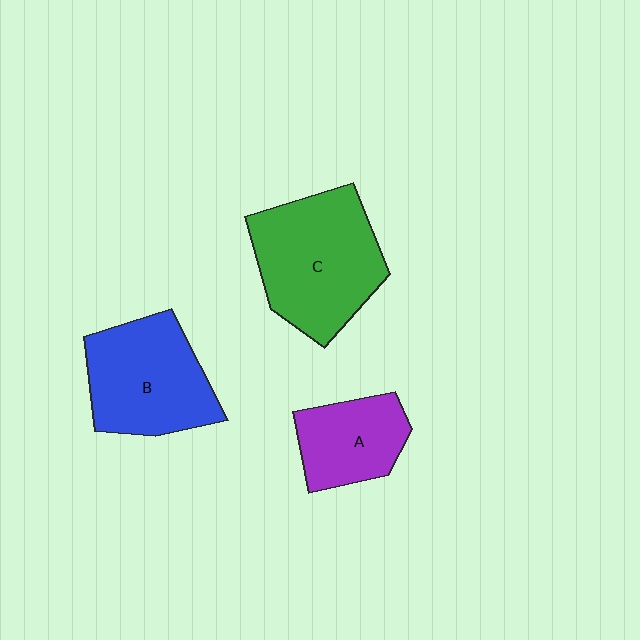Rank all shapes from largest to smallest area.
From largest to smallest: C (green), B (blue), A (purple).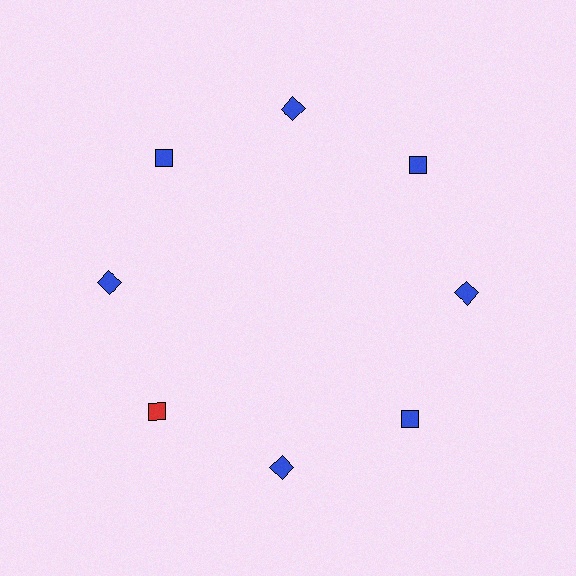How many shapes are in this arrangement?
There are 8 shapes arranged in a ring pattern.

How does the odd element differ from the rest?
It has a different color: red instead of blue.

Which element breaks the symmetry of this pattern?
The red square at roughly the 8 o'clock position breaks the symmetry. All other shapes are blue squares.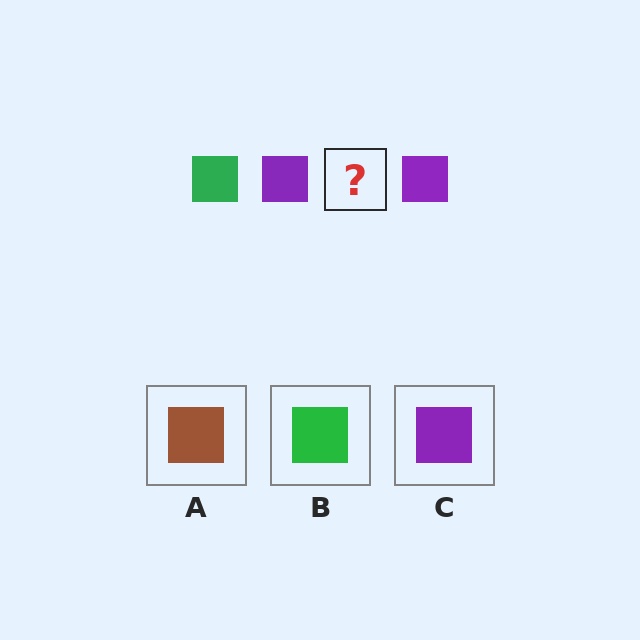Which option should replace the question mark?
Option B.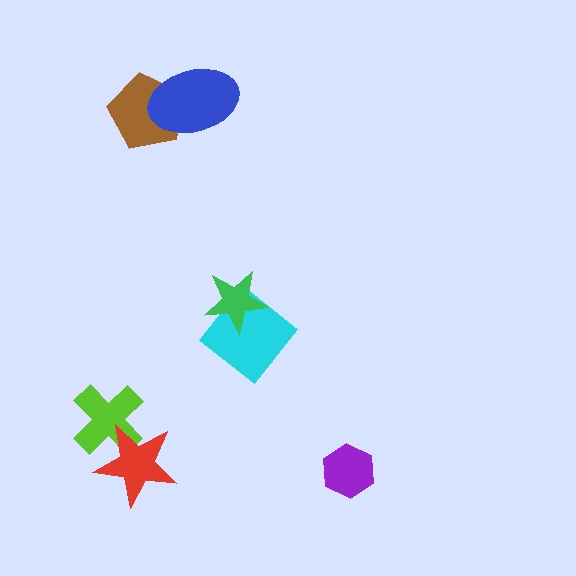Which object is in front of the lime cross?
The red star is in front of the lime cross.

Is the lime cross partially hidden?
Yes, it is partially covered by another shape.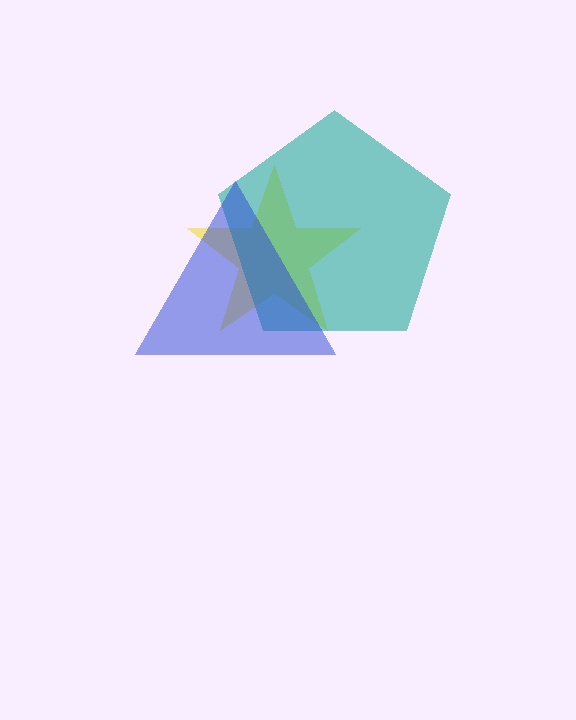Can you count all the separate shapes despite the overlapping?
Yes, there are 3 separate shapes.